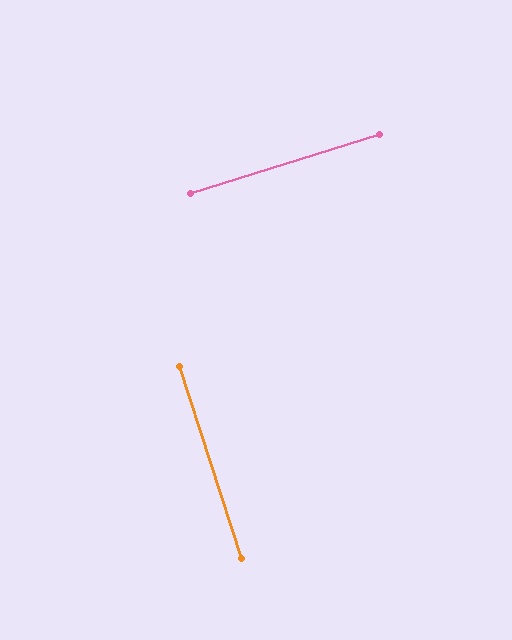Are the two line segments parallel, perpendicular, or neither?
Perpendicular — they meet at approximately 89°.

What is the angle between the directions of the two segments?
Approximately 89 degrees.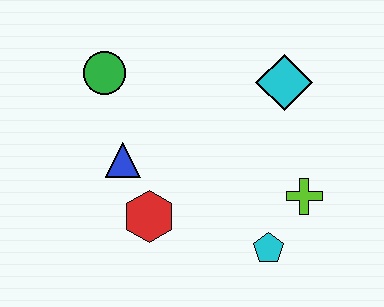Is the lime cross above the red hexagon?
Yes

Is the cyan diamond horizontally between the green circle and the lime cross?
Yes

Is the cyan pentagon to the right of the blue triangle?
Yes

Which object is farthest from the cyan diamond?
The red hexagon is farthest from the cyan diamond.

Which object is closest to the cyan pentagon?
The lime cross is closest to the cyan pentagon.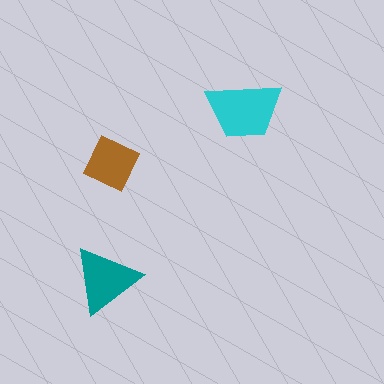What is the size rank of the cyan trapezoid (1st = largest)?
1st.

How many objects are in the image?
There are 3 objects in the image.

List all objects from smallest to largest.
The brown diamond, the teal triangle, the cyan trapezoid.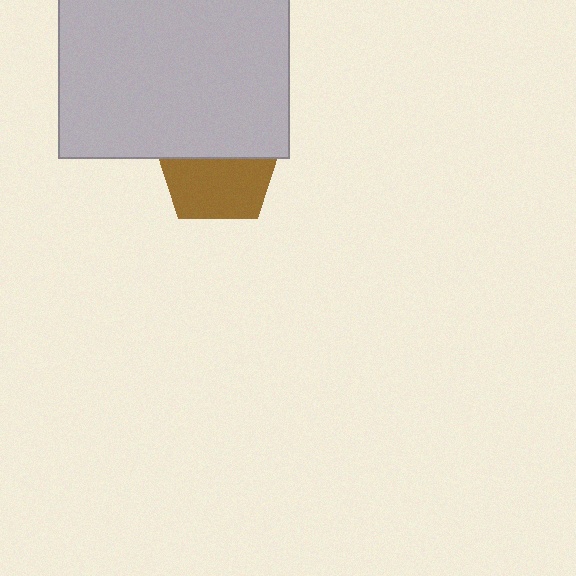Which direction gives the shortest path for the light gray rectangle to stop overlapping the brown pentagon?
Moving up gives the shortest separation.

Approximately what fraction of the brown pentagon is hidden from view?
Roughly 45% of the brown pentagon is hidden behind the light gray rectangle.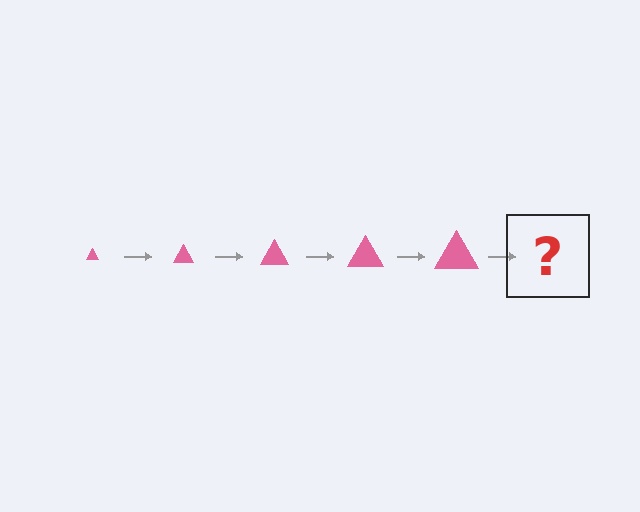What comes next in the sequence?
The next element should be a pink triangle, larger than the previous one.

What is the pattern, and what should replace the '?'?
The pattern is that the triangle gets progressively larger each step. The '?' should be a pink triangle, larger than the previous one.